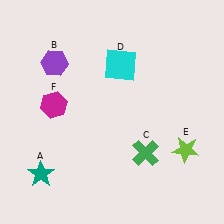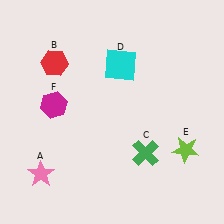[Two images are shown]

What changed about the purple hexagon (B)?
In Image 1, B is purple. In Image 2, it changed to red.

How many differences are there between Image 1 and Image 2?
There are 2 differences between the two images.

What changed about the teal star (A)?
In Image 1, A is teal. In Image 2, it changed to pink.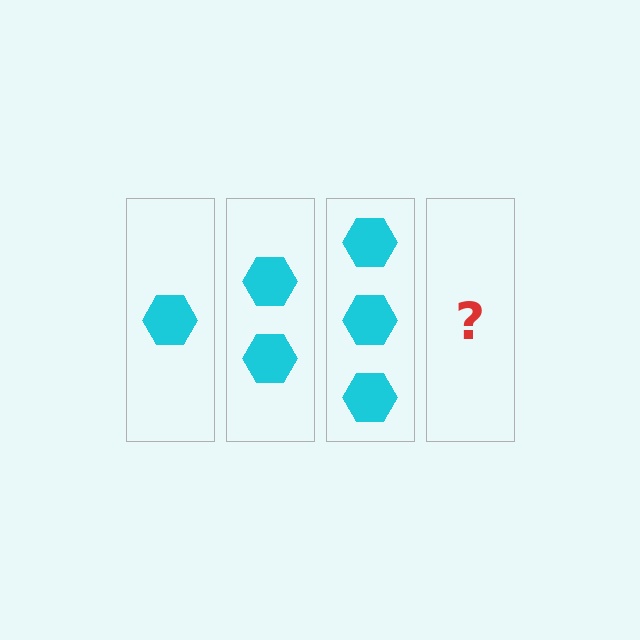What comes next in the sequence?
The next element should be 4 hexagons.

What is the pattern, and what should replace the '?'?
The pattern is that each step adds one more hexagon. The '?' should be 4 hexagons.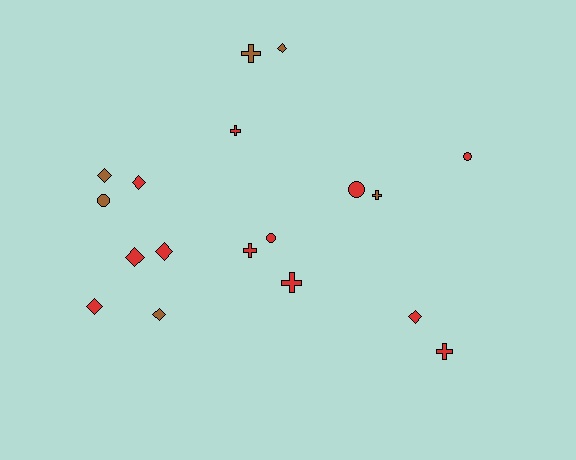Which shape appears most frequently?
Diamond, with 8 objects.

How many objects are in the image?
There are 18 objects.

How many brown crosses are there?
There are 2 brown crosses.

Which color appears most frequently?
Red, with 12 objects.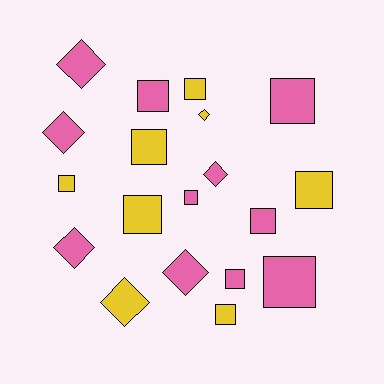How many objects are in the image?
There are 19 objects.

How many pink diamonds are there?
There are 5 pink diamonds.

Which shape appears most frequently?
Square, with 12 objects.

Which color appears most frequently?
Pink, with 11 objects.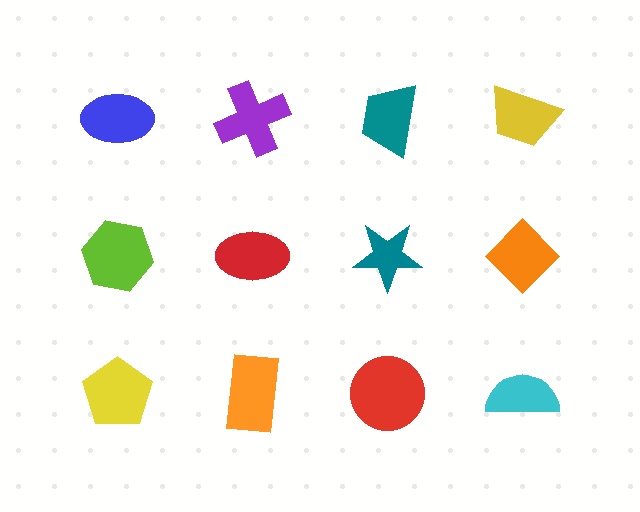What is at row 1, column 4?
A yellow trapezoid.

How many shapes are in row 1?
4 shapes.